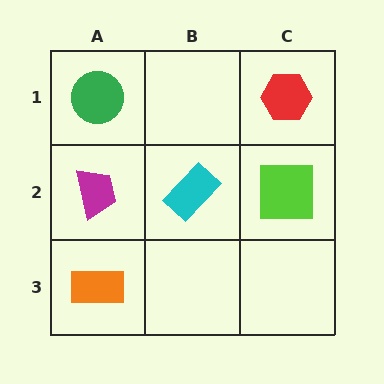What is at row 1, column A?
A green circle.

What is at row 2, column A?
A magenta trapezoid.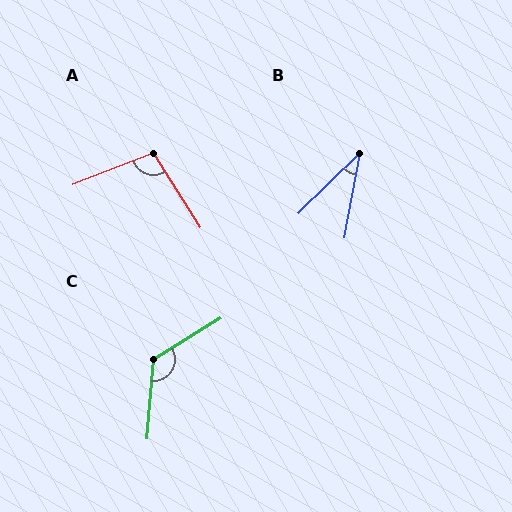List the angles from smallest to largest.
B (35°), A (101°), C (126°).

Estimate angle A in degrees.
Approximately 101 degrees.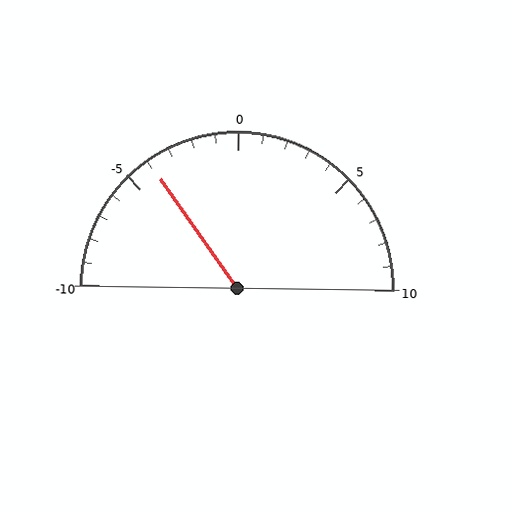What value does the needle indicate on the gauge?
The needle indicates approximately -4.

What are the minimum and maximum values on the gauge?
The gauge ranges from -10 to 10.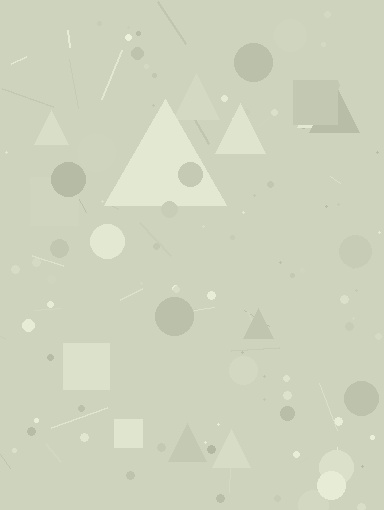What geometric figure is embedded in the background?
A triangle is embedded in the background.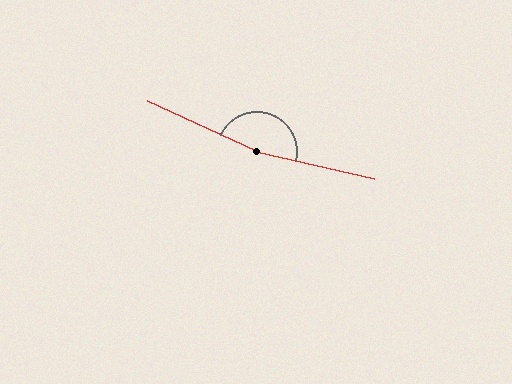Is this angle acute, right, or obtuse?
It is obtuse.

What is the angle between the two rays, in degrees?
Approximately 169 degrees.